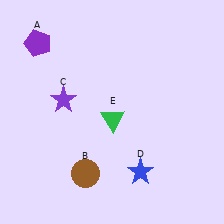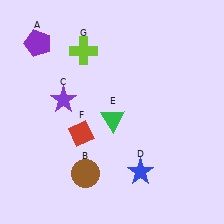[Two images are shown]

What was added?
A red diamond (F), a lime cross (G) were added in Image 2.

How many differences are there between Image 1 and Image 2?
There are 2 differences between the two images.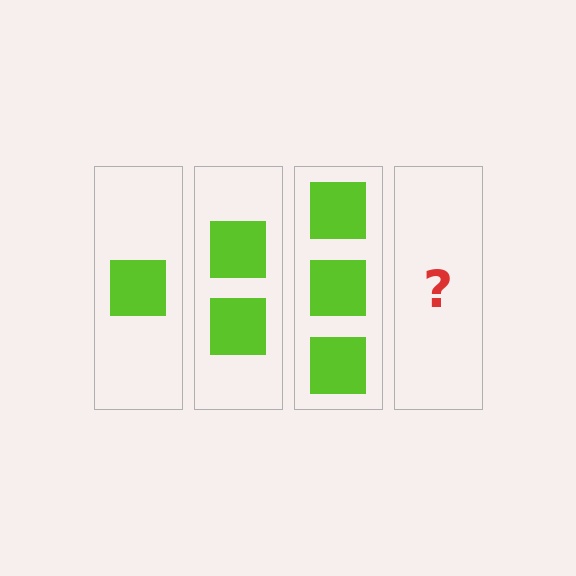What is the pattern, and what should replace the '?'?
The pattern is that each step adds one more square. The '?' should be 4 squares.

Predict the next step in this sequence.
The next step is 4 squares.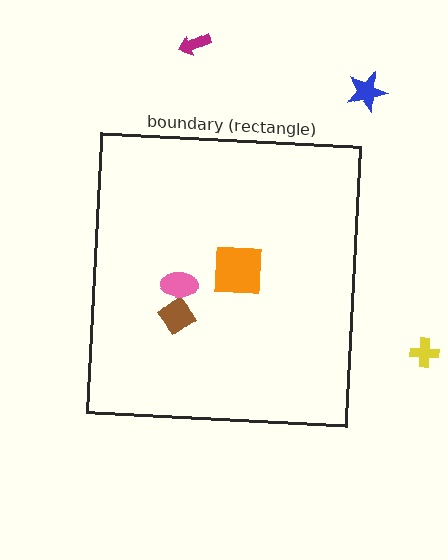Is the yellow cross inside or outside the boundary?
Outside.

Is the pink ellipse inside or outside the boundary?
Inside.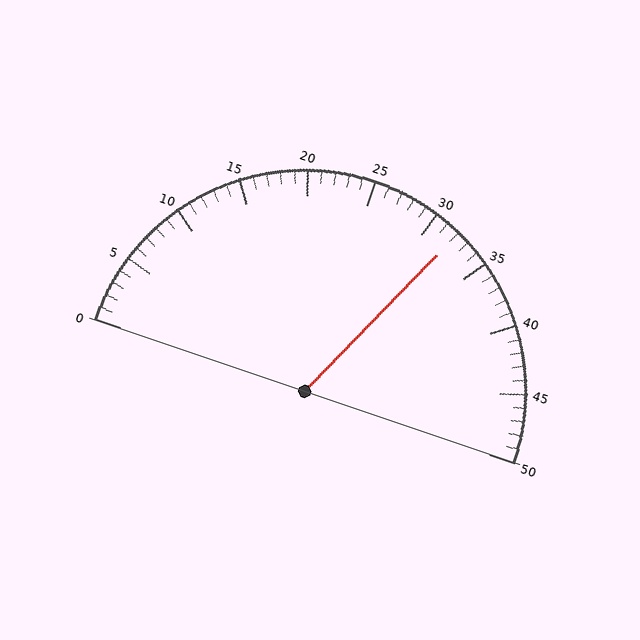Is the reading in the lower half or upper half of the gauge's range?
The reading is in the upper half of the range (0 to 50).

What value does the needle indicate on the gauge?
The needle indicates approximately 32.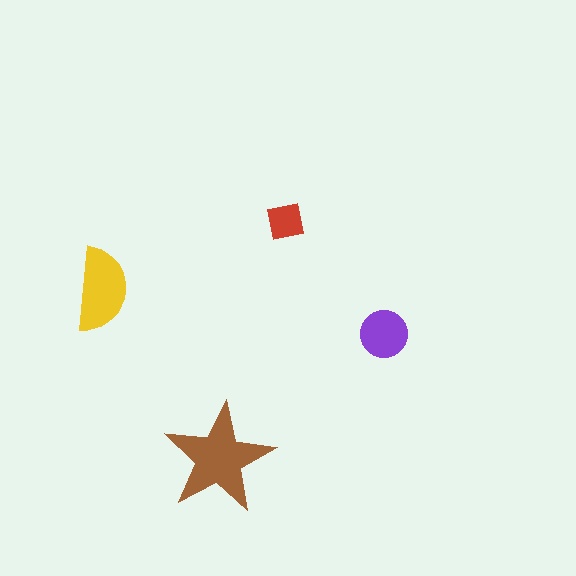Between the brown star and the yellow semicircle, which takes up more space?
The brown star.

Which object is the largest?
The brown star.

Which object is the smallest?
The red square.